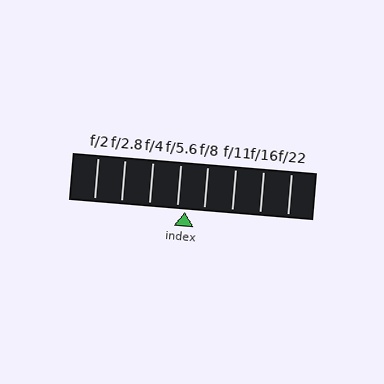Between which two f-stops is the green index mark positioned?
The index mark is between f/5.6 and f/8.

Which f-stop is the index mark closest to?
The index mark is closest to f/5.6.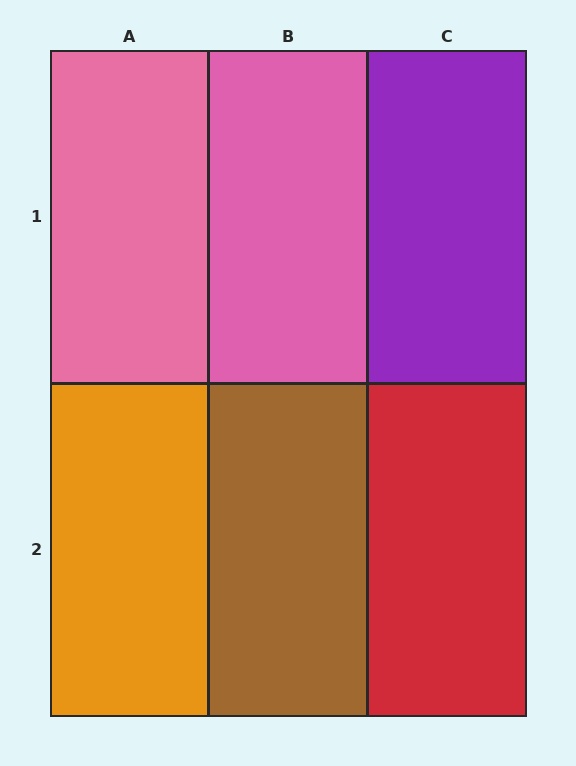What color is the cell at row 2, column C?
Red.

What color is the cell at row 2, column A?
Orange.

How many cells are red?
1 cell is red.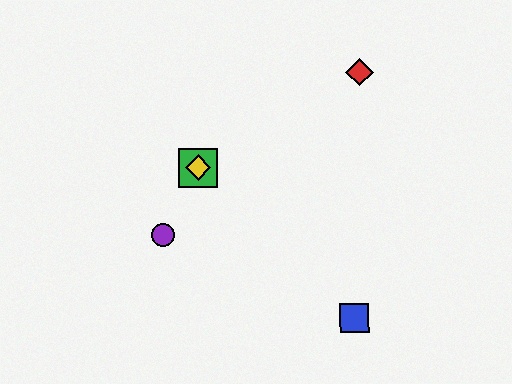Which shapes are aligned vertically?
The green square, the yellow diamond are aligned vertically.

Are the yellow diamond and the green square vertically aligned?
Yes, both are at x≈198.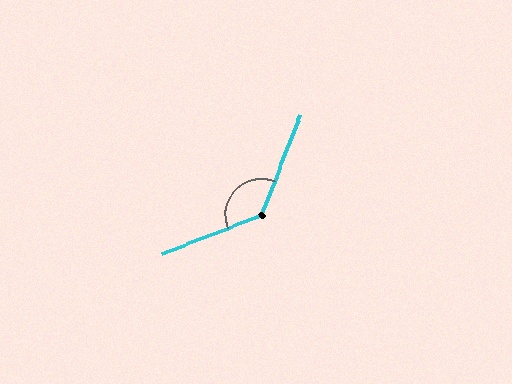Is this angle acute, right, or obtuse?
It is obtuse.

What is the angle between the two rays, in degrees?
Approximately 132 degrees.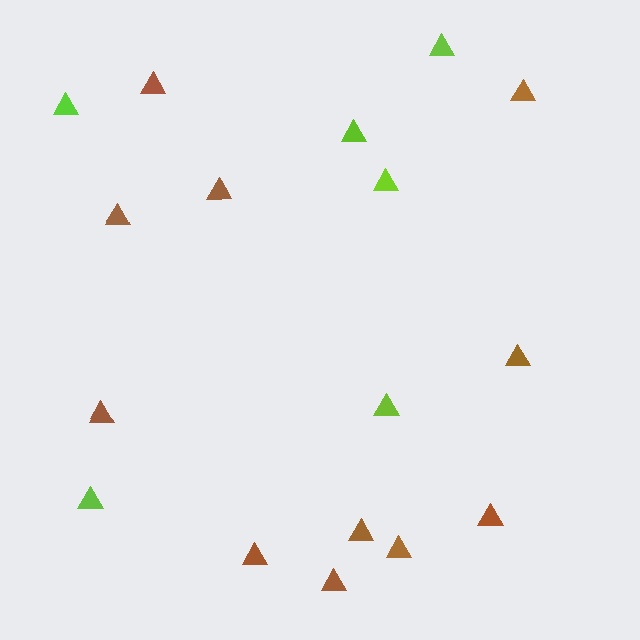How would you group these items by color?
There are 2 groups: one group of brown triangles (11) and one group of lime triangles (6).